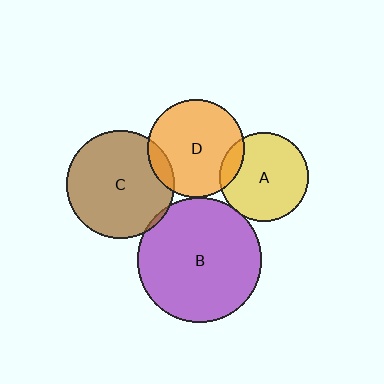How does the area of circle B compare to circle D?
Approximately 1.6 times.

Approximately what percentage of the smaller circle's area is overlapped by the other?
Approximately 10%.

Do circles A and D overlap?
Yes.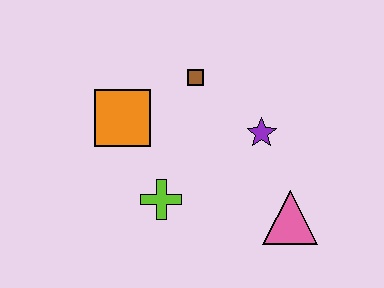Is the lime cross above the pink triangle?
Yes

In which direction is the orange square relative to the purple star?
The orange square is to the left of the purple star.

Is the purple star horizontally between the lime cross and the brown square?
No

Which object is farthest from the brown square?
The pink triangle is farthest from the brown square.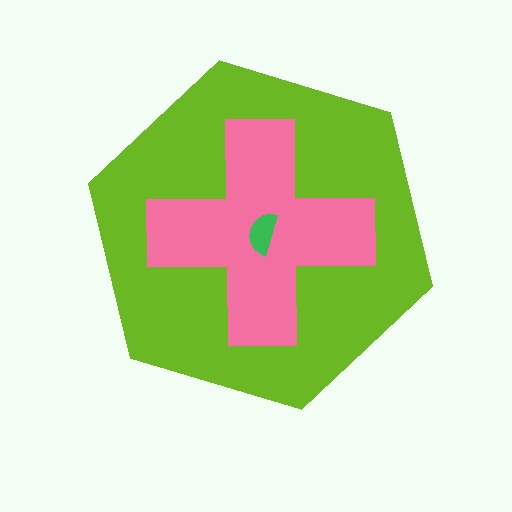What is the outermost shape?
The lime hexagon.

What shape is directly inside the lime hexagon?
The pink cross.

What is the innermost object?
The green semicircle.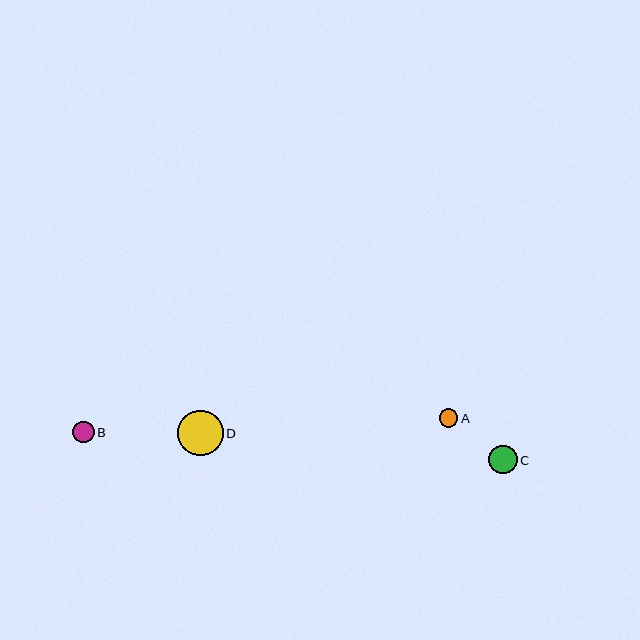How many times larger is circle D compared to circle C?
Circle D is approximately 1.6 times the size of circle C.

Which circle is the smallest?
Circle A is the smallest with a size of approximately 19 pixels.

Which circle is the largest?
Circle D is the largest with a size of approximately 45 pixels.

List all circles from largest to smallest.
From largest to smallest: D, C, B, A.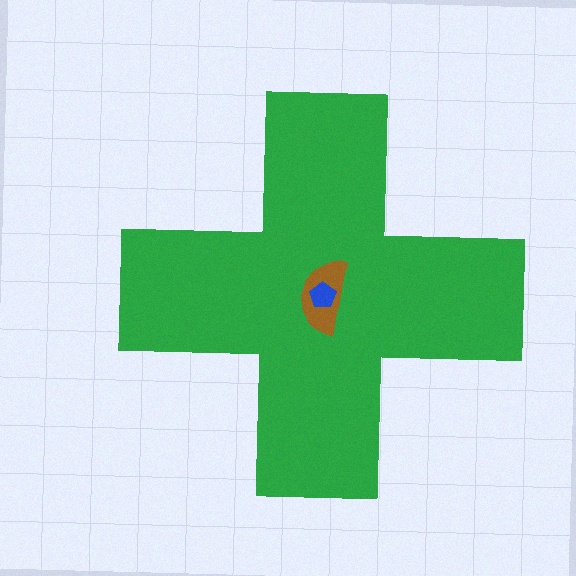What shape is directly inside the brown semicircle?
The blue pentagon.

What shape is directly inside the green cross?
The brown semicircle.